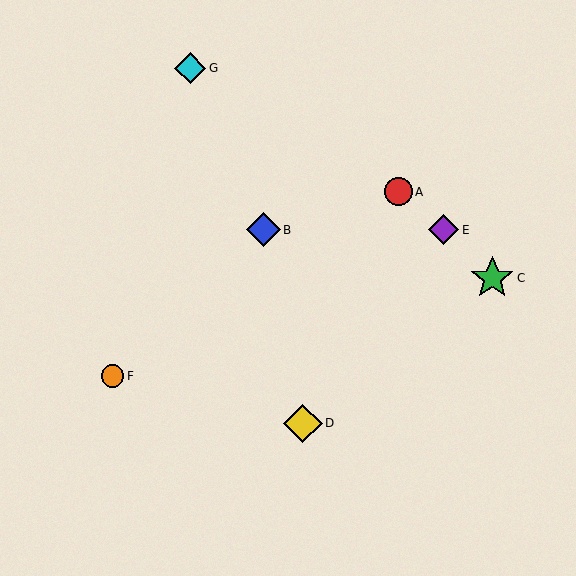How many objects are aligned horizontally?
2 objects (B, E) are aligned horizontally.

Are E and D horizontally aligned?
No, E is at y≈230 and D is at y≈423.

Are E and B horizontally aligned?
Yes, both are at y≈230.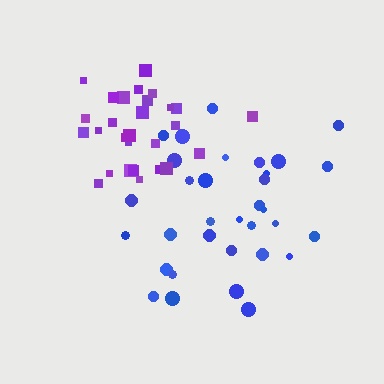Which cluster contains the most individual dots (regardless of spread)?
Blue (33).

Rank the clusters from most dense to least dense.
purple, blue.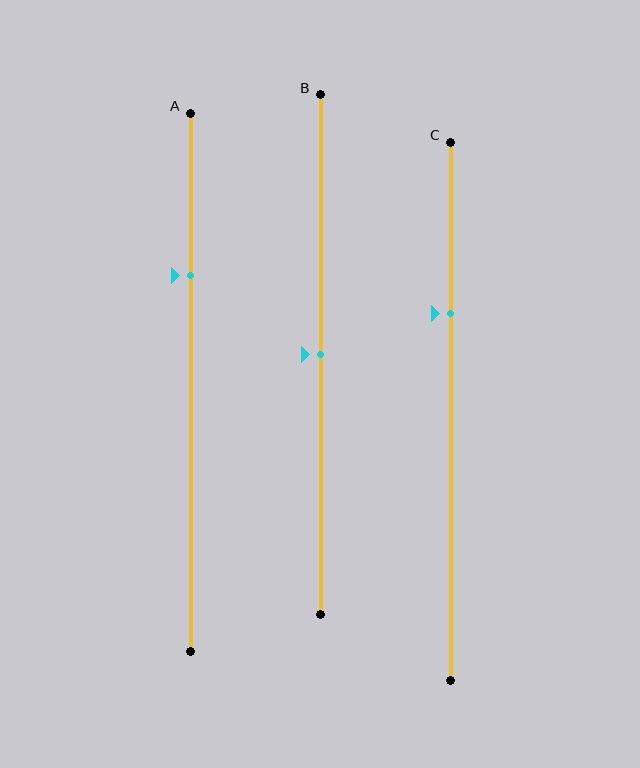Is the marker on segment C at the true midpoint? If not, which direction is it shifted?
No, the marker on segment C is shifted upward by about 18% of the segment length.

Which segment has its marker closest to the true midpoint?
Segment B has its marker closest to the true midpoint.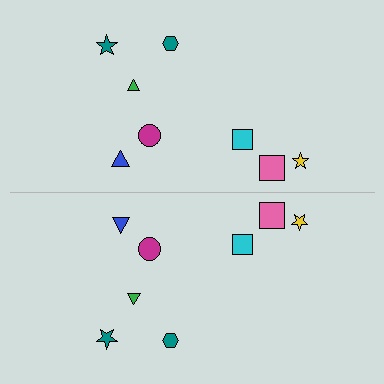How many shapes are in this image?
There are 16 shapes in this image.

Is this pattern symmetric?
Yes, this pattern has bilateral (reflection) symmetry.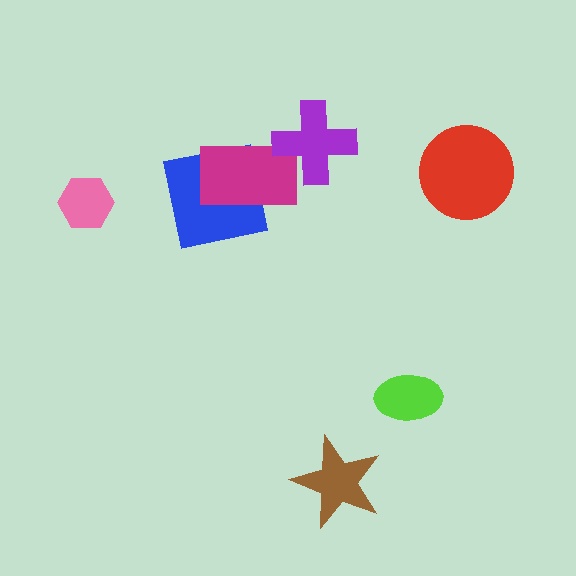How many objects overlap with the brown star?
0 objects overlap with the brown star.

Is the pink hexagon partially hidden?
No, no other shape covers it.